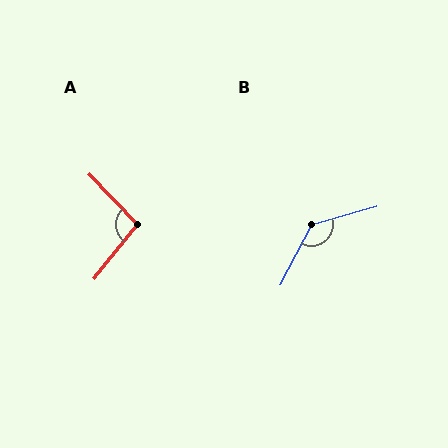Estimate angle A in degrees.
Approximately 97 degrees.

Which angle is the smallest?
A, at approximately 97 degrees.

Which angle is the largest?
B, at approximately 133 degrees.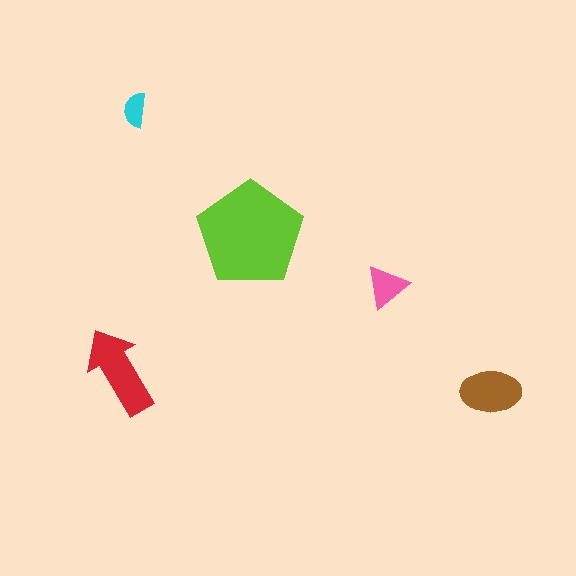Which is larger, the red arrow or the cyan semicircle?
The red arrow.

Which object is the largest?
The lime pentagon.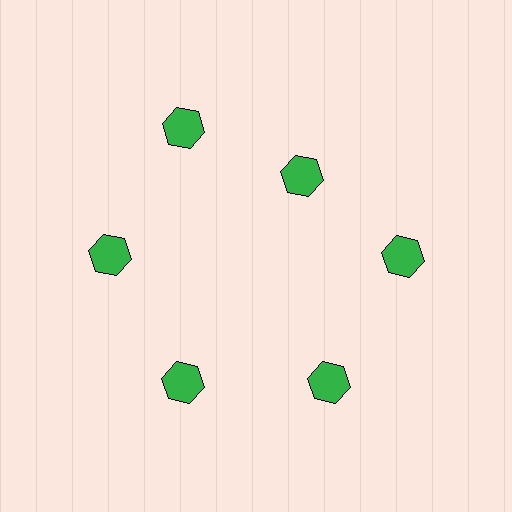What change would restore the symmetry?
The symmetry would be restored by moving it outward, back onto the ring so that all 6 hexagons sit at equal angles and equal distance from the center.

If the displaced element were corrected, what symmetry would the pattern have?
It would have 6-fold rotational symmetry — the pattern would map onto itself every 60 degrees.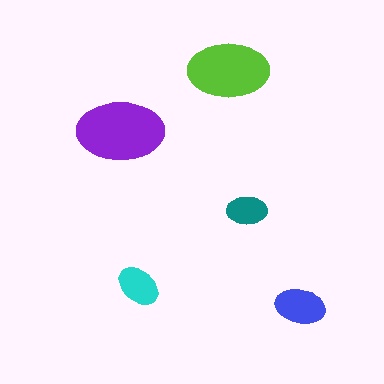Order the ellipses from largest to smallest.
the purple one, the lime one, the blue one, the cyan one, the teal one.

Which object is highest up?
The lime ellipse is topmost.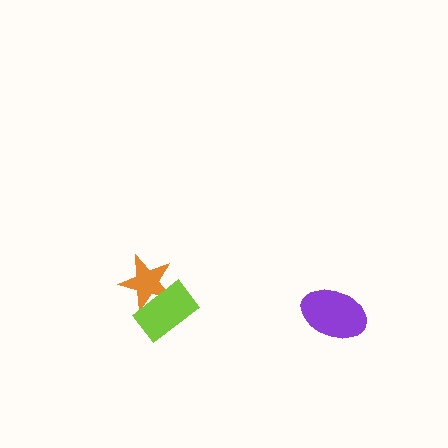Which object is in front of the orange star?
The lime rectangle is in front of the orange star.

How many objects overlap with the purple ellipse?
0 objects overlap with the purple ellipse.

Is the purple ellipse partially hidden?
No, no other shape covers it.